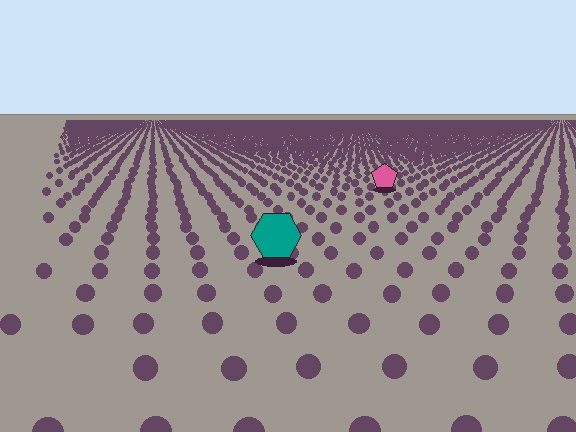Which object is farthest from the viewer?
The pink pentagon is farthest from the viewer. It appears smaller and the ground texture around it is denser.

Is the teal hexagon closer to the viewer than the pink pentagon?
Yes. The teal hexagon is closer — you can tell from the texture gradient: the ground texture is coarser near it.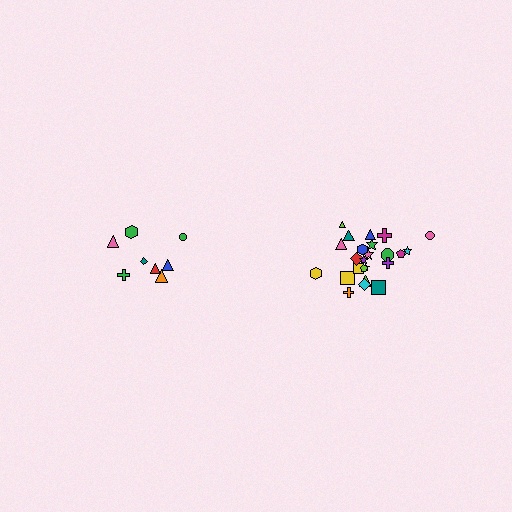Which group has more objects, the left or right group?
The right group.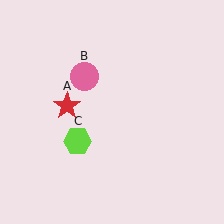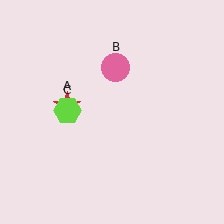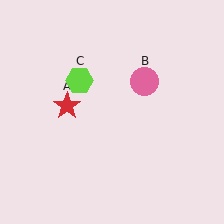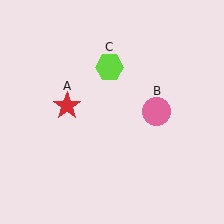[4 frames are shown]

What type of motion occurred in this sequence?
The pink circle (object B), lime hexagon (object C) rotated clockwise around the center of the scene.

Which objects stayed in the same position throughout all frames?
Red star (object A) remained stationary.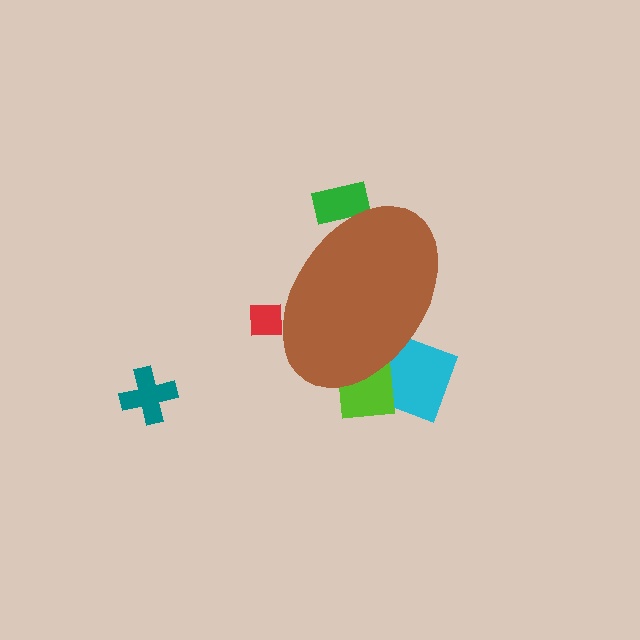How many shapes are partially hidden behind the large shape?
4 shapes are partially hidden.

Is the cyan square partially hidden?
Yes, the cyan square is partially hidden behind the brown ellipse.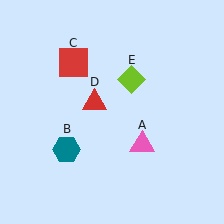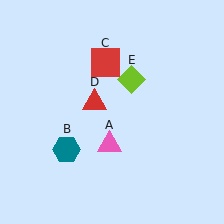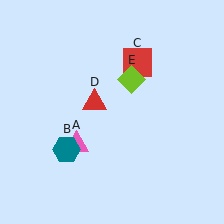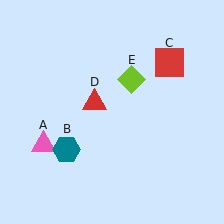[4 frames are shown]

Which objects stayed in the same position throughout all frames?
Teal hexagon (object B) and red triangle (object D) and lime diamond (object E) remained stationary.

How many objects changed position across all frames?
2 objects changed position: pink triangle (object A), red square (object C).